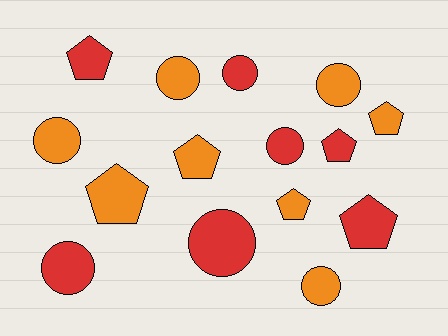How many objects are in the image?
There are 15 objects.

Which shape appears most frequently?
Circle, with 8 objects.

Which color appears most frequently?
Orange, with 8 objects.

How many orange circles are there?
There are 4 orange circles.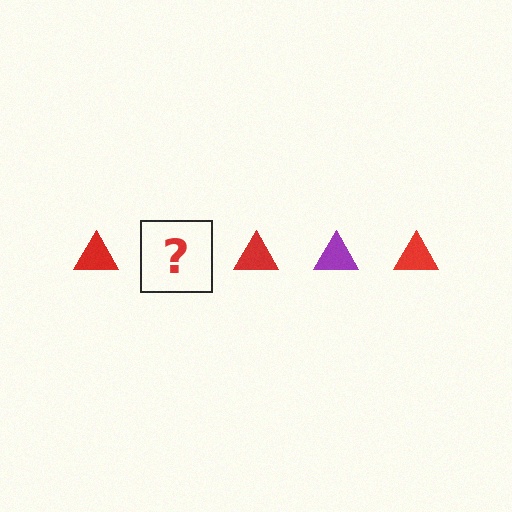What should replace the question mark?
The question mark should be replaced with a purple triangle.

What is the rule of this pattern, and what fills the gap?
The rule is that the pattern cycles through red, purple triangles. The gap should be filled with a purple triangle.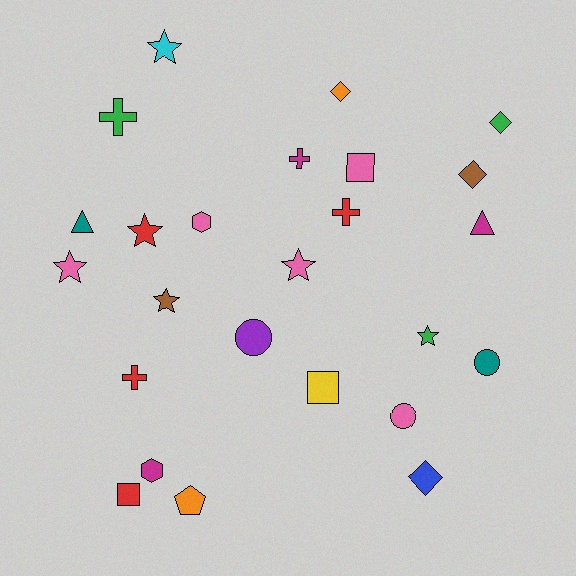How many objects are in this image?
There are 25 objects.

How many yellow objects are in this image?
There is 1 yellow object.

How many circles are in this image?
There are 3 circles.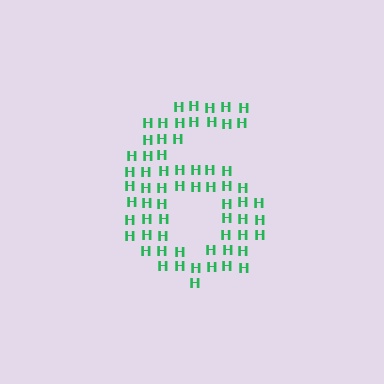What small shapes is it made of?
It is made of small letter H's.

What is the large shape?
The large shape is the digit 6.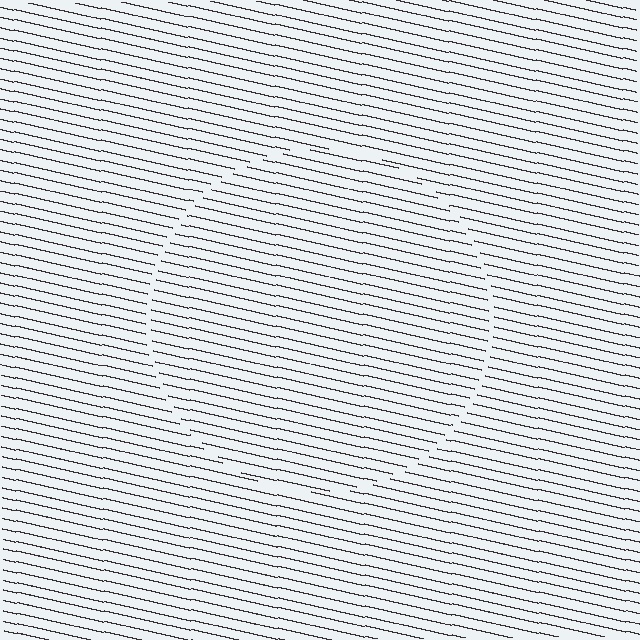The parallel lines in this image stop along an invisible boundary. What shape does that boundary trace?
An illusory circle. The interior of the shape contains the same grating, shifted by half a period — the contour is defined by the phase discontinuity where line-ends from the inner and outer gratings abut.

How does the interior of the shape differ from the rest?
The interior of the shape contains the same grating, shifted by half a period — the contour is defined by the phase discontinuity where line-ends from the inner and outer gratings abut.